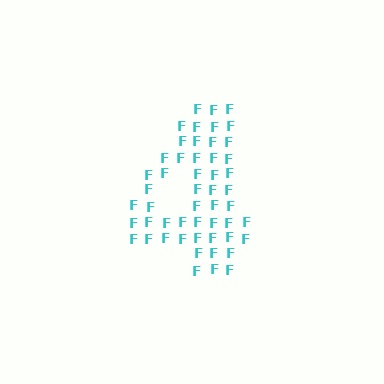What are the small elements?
The small elements are letter F's.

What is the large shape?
The large shape is the digit 4.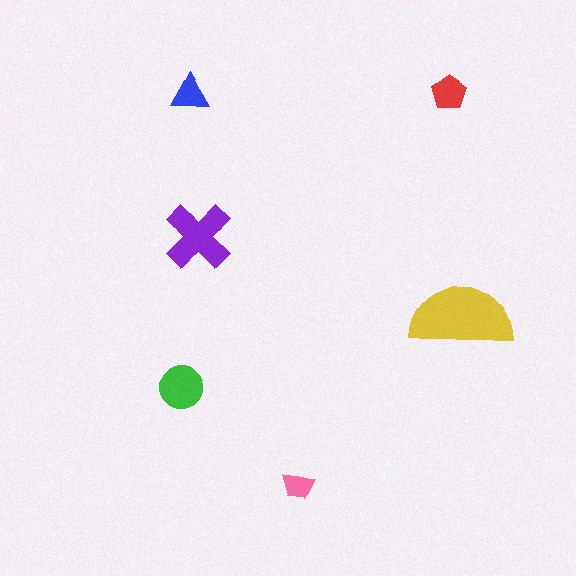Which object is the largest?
The yellow semicircle.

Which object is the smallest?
The pink trapezoid.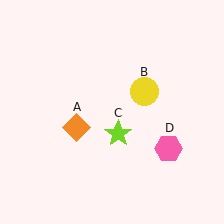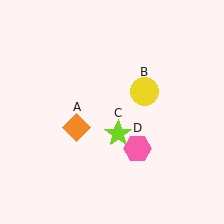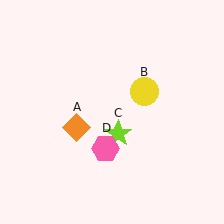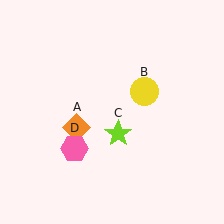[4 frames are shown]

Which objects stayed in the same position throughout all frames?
Orange diamond (object A) and yellow circle (object B) and lime star (object C) remained stationary.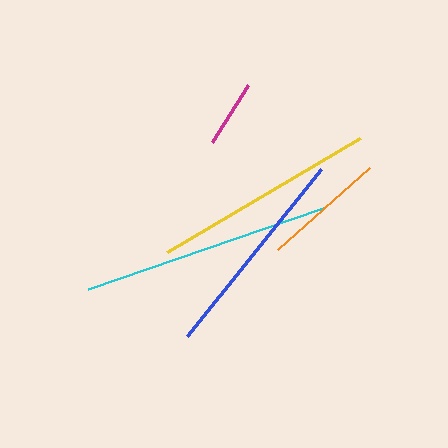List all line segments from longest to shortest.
From longest to shortest: cyan, yellow, blue, orange, magenta.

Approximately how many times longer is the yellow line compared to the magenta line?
The yellow line is approximately 3.3 times the length of the magenta line.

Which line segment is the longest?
The cyan line is the longest at approximately 249 pixels.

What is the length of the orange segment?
The orange segment is approximately 123 pixels long.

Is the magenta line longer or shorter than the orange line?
The orange line is longer than the magenta line.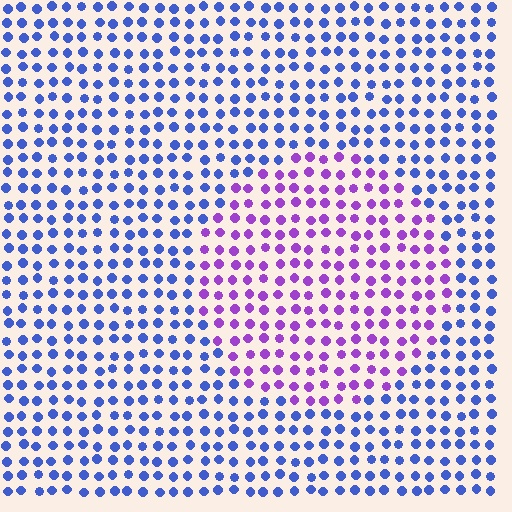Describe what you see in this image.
The image is filled with small blue elements in a uniform arrangement. A circle-shaped region is visible where the elements are tinted to a slightly different hue, forming a subtle color boundary.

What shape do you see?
I see a circle.